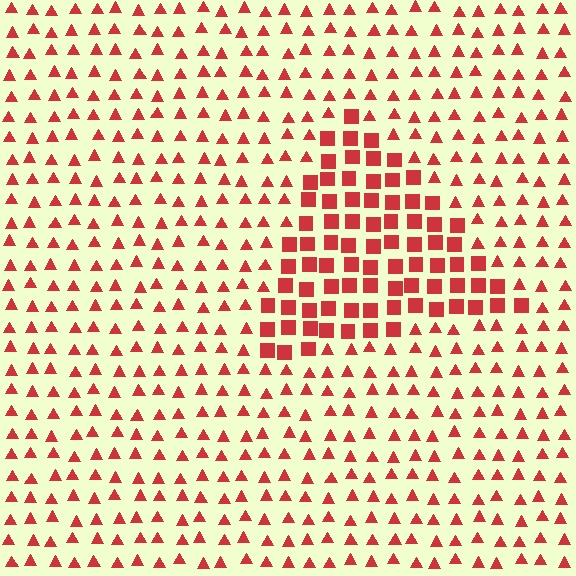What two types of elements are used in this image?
The image uses squares inside the triangle region and triangles outside it.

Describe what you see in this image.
The image is filled with small red elements arranged in a uniform grid. A triangle-shaped region contains squares, while the surrounding area contains triangles. The boundary is defined purely by the change in element shape.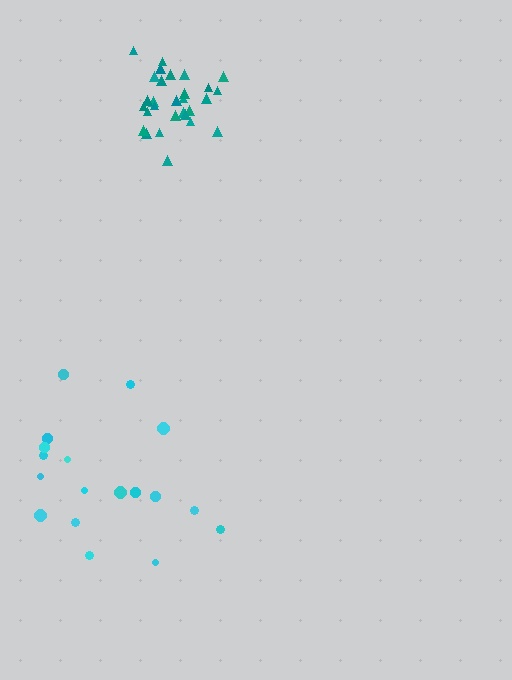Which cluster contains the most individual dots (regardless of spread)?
Teal (29).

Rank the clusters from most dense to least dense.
teal, cyan.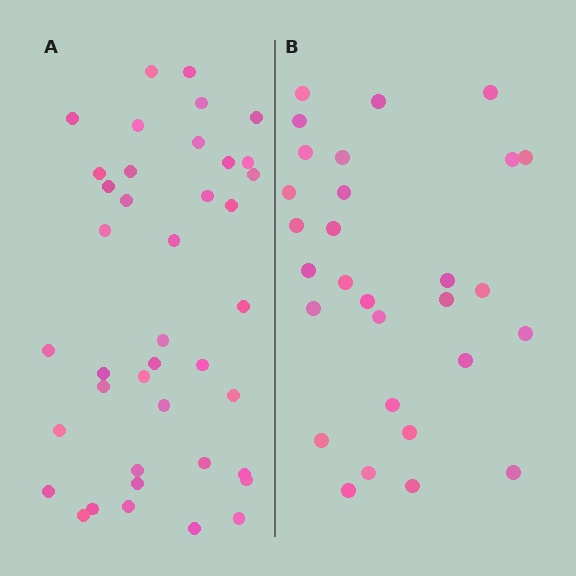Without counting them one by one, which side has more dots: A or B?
Region A (the left region) has more dots.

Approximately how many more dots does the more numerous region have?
Region A has roughly 12 or so more dots than region B.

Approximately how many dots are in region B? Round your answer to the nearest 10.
About 30 dots. (The exact count is 29, which rounds to 30.)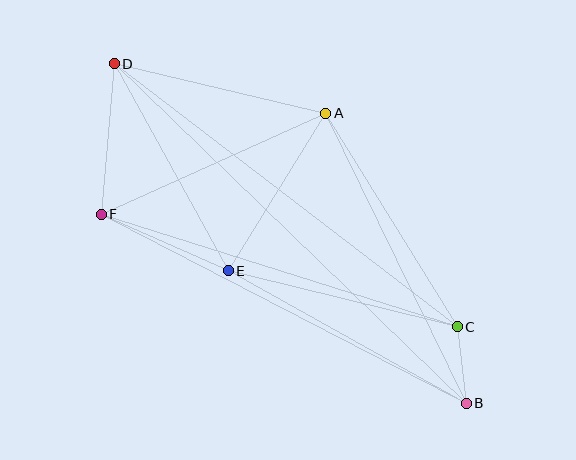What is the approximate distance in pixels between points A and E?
The distance between A and E is approximately 185 pixels.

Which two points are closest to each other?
Points B and C are closest to each other.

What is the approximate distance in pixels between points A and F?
The distance between A and F is approximately 246 pixels.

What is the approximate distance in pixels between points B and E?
The distance between B and E is approximately 273 pixels.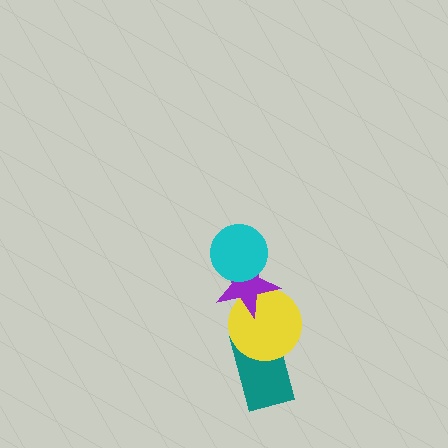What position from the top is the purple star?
The purple star is 2nd from the top.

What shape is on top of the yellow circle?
The purple star is on top of the yellow circle.